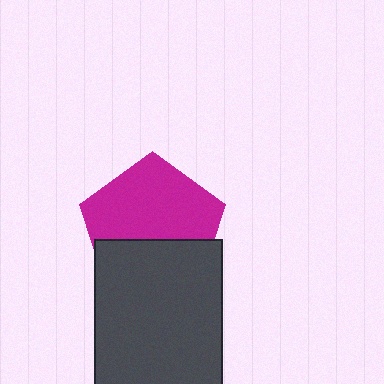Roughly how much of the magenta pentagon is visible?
About half of it is visible (roughly 61%).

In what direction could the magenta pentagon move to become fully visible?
The magenta pentagon could move up. That would shift it out from behind the dark gray rectangle entirely.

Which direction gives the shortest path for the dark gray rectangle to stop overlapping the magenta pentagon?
Moving down gives the shortest separation.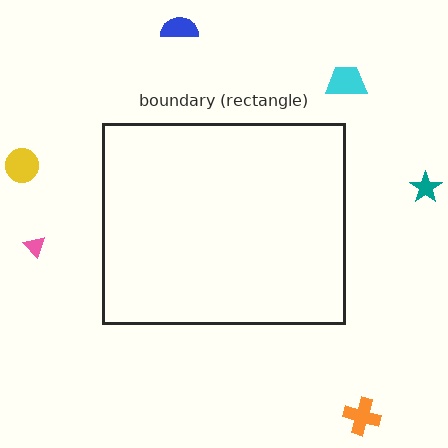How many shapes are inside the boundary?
0 inside, 6 outside.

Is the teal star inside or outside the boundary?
Outside.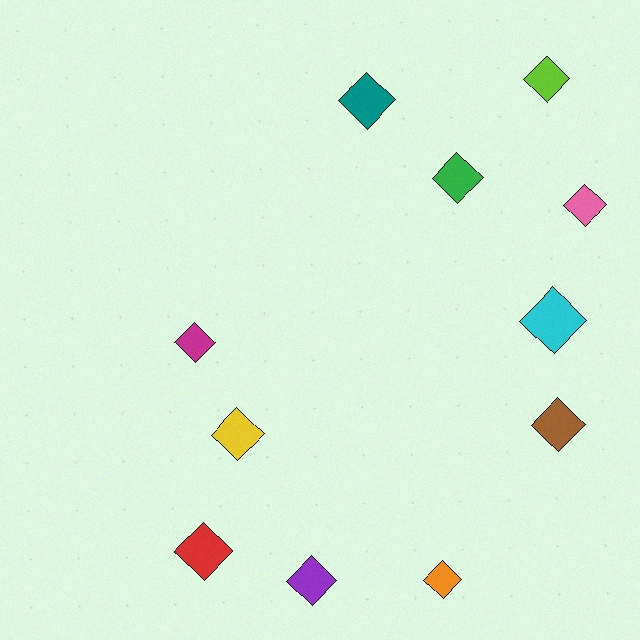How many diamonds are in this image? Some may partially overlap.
There are 11 diamonds.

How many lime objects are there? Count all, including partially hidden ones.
There is 1 lime object.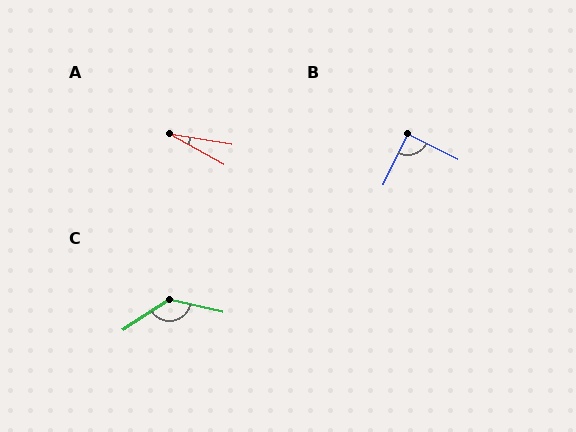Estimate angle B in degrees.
Approximately 89 degrees.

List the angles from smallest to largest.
A (20°), B (89°), C (134°).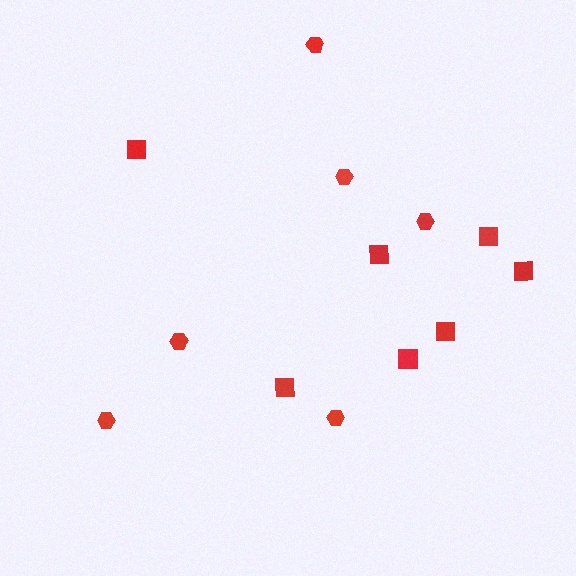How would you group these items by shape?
There are 2 groups: one group of hexagons (6) and one group of squares (7).